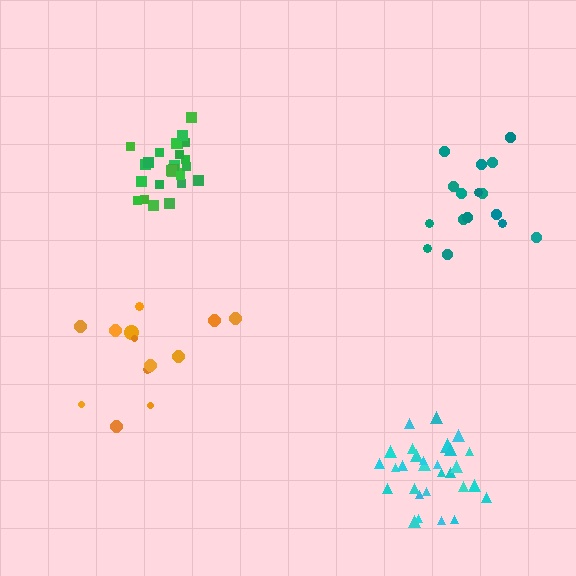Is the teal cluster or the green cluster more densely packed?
Green.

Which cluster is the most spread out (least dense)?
Orange.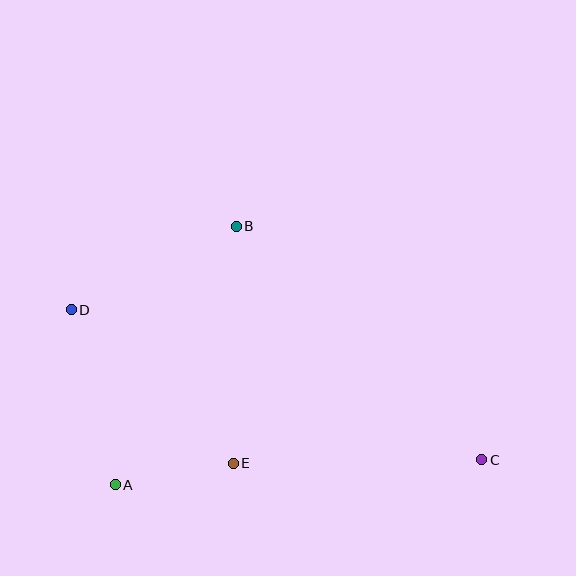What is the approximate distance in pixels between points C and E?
The distance between C and E is approximately 249 pixels.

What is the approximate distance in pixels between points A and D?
The distance between A and D is approximately 181 pixels.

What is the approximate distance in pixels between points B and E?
The distance between B and E is approximately 237 pixels.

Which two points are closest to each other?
Points A and E are closest to each other.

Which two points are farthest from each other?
Points C and D are farthest from each other.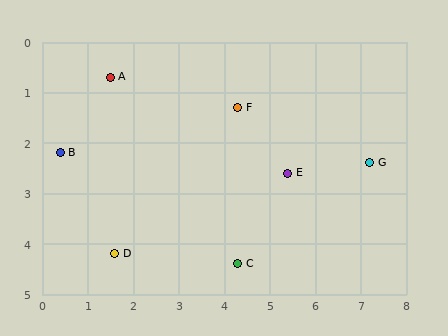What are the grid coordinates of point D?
Point D is at approximately (1.6, 4.2).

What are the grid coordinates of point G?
Point G is at approximately (7.2, 2.4).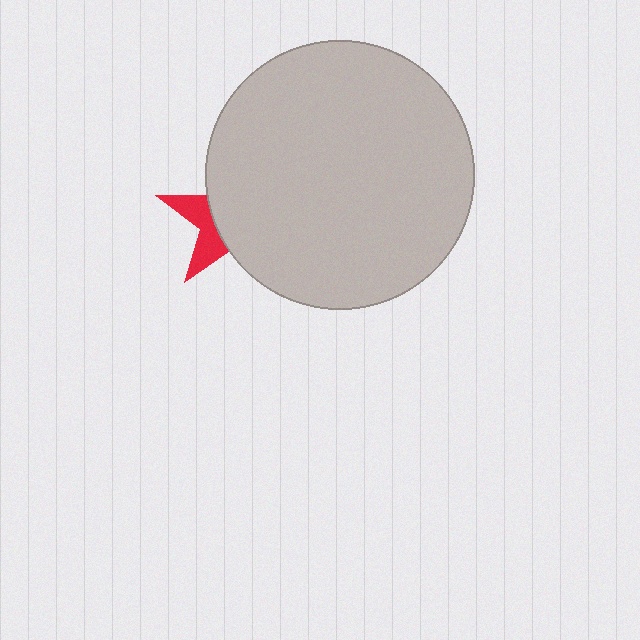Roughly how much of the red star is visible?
A small part of it is visible (roughly 31%).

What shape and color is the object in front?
The object in front is a light gray circle.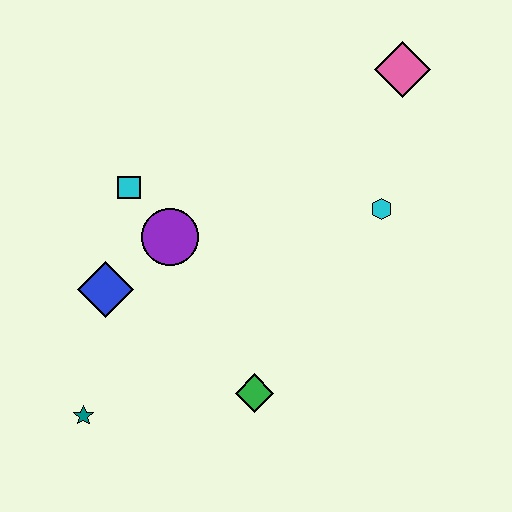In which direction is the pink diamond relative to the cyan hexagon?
The pink diamond is above the cyan hexagon.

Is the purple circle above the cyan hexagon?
No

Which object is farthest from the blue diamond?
The pink diamond is farthest from the blue diamond.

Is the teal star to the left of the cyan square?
Yes